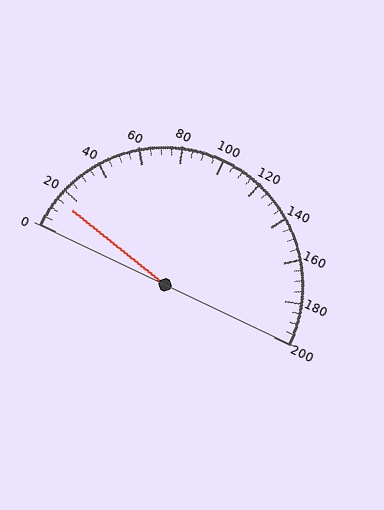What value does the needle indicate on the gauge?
The needle indicates approximately 15.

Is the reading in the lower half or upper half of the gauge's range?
The reading is in the lower half of the range (0 to 200).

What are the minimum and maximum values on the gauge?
The gauge ranges from 0 to 200.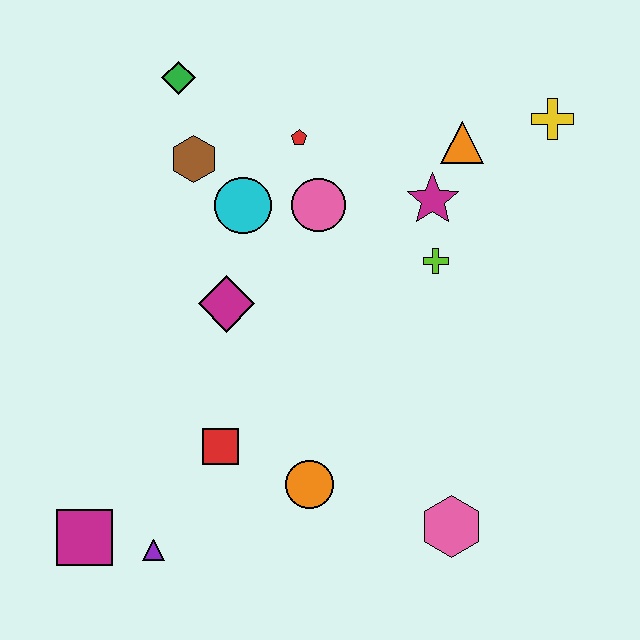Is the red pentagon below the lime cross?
No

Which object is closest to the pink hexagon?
The orange circle is closest to the pink hexagon.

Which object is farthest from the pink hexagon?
The green diamond is farthest from the pink hexagon.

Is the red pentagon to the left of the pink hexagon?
Yes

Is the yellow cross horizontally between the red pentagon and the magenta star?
No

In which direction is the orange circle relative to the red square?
The orange circle is to the right of the red square.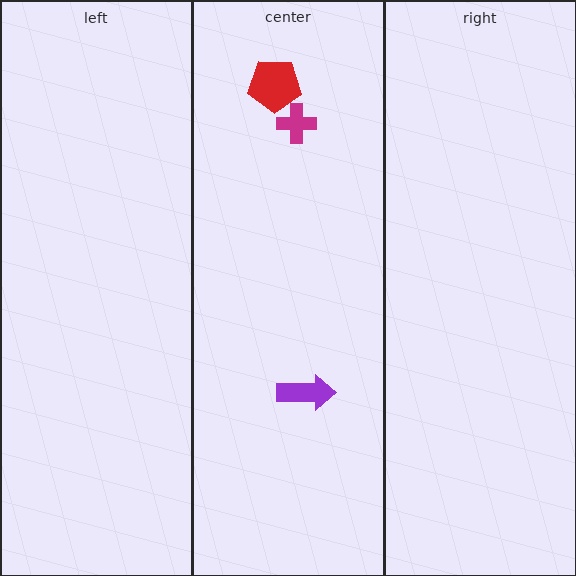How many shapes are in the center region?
3.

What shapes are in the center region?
The red pentagon, the purple arrow, the magenta cross.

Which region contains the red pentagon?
The center region.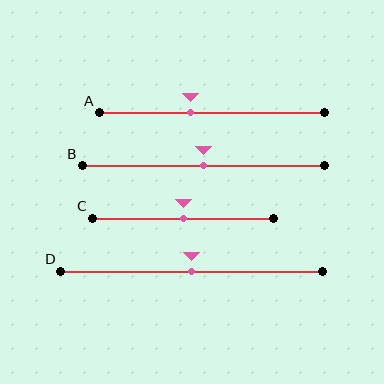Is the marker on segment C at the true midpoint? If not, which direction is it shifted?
Yes, the marker on segment C is at the true midpoint.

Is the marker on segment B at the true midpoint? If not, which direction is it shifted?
Yes, the marker on segment B is at the true midpoint.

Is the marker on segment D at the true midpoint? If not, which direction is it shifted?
Yes, the marker on segment D is at the true midpoint.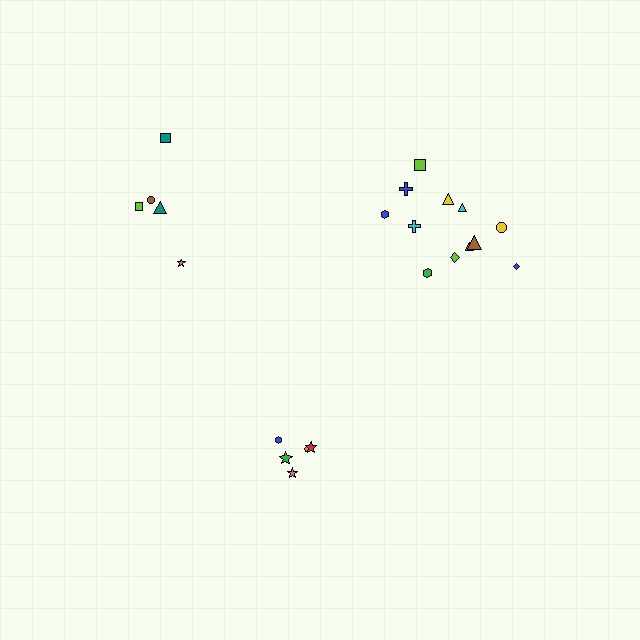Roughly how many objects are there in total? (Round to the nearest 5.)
Roughly 20 objects in total.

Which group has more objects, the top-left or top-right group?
The top-right group.